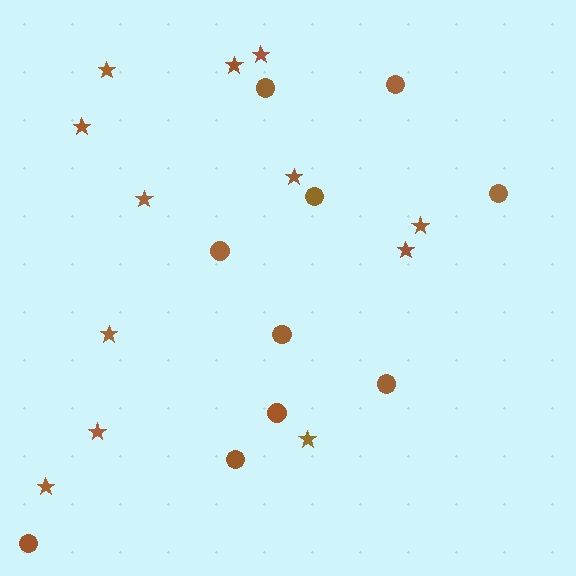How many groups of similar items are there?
There are 2 groups: one group of stars (12) and one group of circles (10).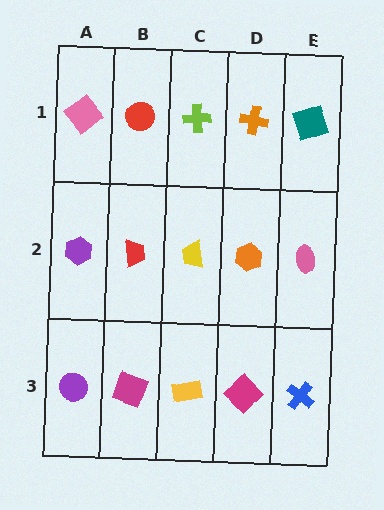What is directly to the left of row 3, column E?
A magenta diamond.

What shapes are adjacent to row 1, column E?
A pink ellipse (row 2, column E), an orange cross (row 1, column D).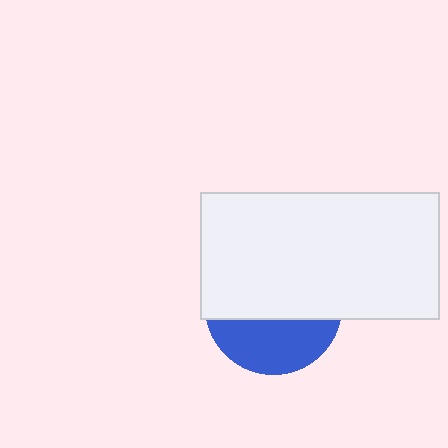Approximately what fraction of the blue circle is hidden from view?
Roughly 62% of the blue circle is hidden behind the white rectangle.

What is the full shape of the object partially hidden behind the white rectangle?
The partially hidden object is a blue circle.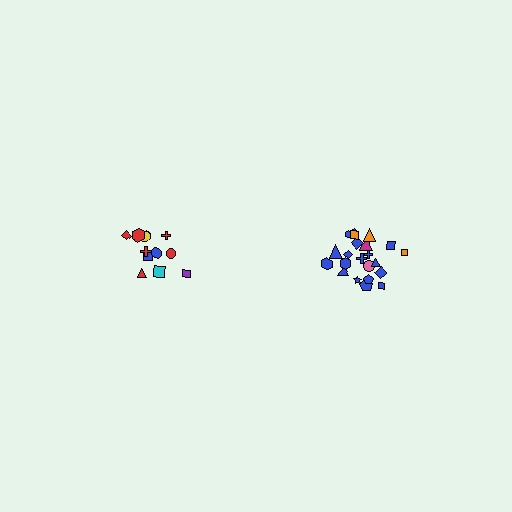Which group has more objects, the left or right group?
The right group.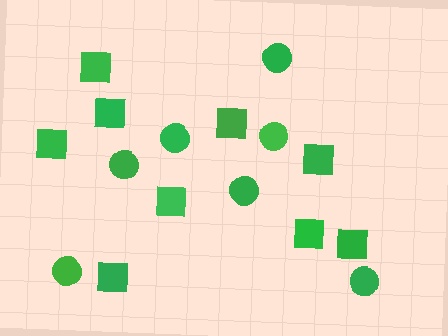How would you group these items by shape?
There are 2 groups: one group of squares (9) and one group of circles (7).